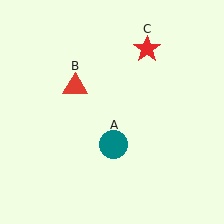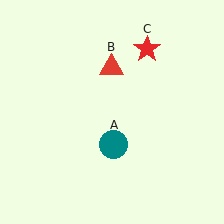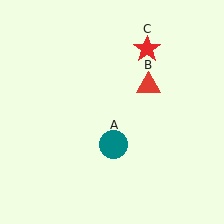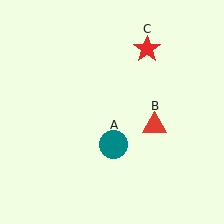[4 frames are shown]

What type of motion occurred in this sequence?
The red triangle (object B) rotated clockwise around the center of the scene.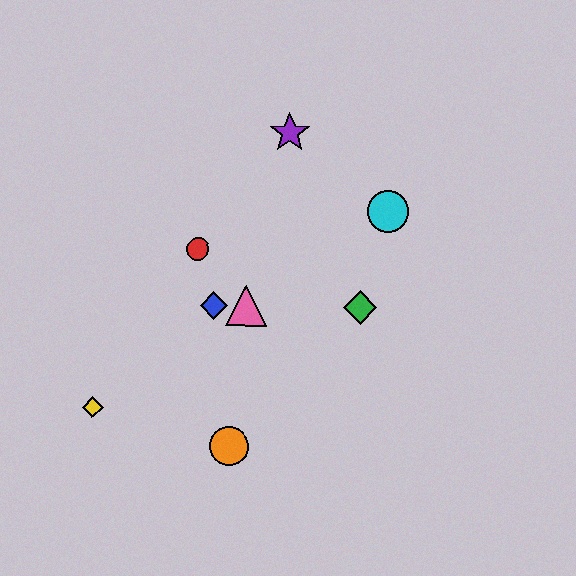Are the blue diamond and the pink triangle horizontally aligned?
Yes, both are at y≈306.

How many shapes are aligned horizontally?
3 shapes (the blue diamond, the green diamond, the pink triangle) are aligned horizontally.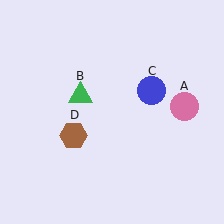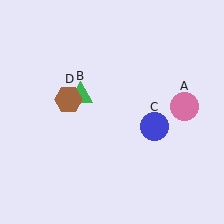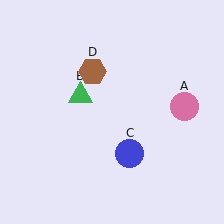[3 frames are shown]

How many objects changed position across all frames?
2 objects changed position: blue circle (object C), brown hexagon (object D).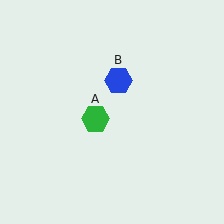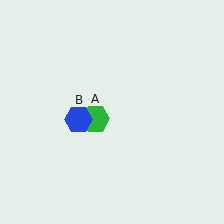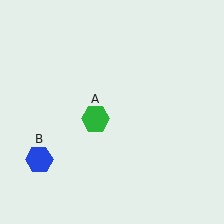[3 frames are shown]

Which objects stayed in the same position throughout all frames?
Green hexagon (object A) remained stationary.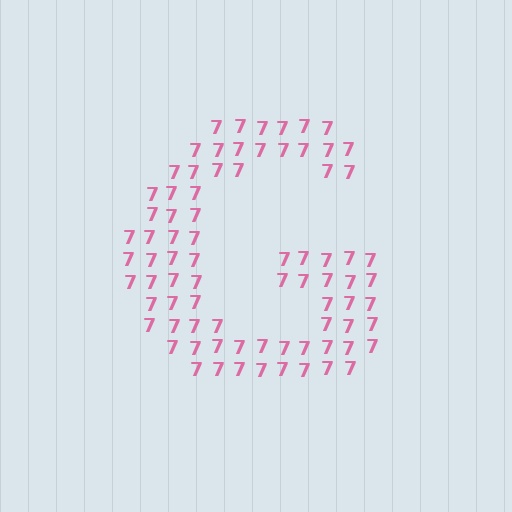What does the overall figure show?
The overall figure shows the letter G.